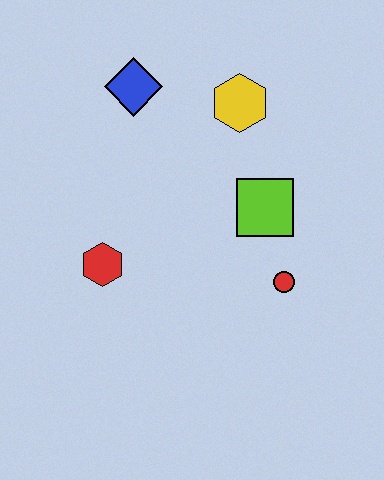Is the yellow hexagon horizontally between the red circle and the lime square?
No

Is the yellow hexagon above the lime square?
Yes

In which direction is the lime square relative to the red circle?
The lime square is above the red circle.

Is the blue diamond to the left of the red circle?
Yes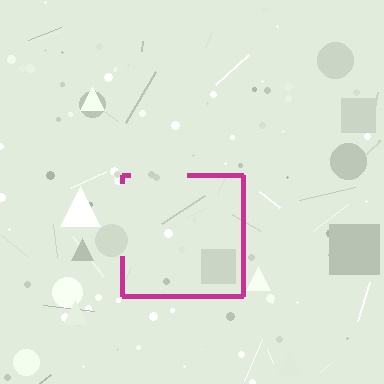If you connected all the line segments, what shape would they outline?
They would outline a square.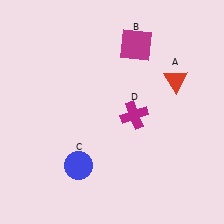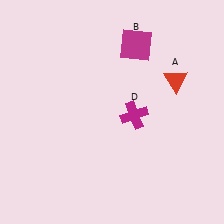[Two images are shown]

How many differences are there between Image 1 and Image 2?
There is 1 difference between the two images.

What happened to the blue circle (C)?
The blue circle (C) was removed in Image 2. It was in the bottom-left area of Image 1.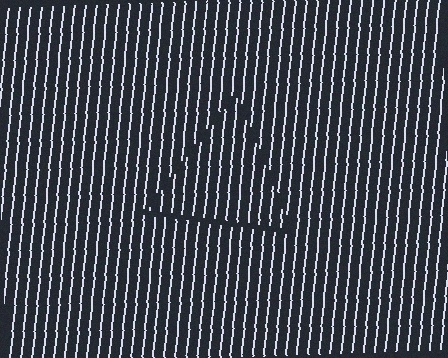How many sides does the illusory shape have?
3 sides — the line-ends trace a triangle.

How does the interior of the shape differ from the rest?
The interior of the shape contains the same grating, shifted by half a period — the contour is defined by the phase discontinuity where line-ends from the inner and outer gratings abut.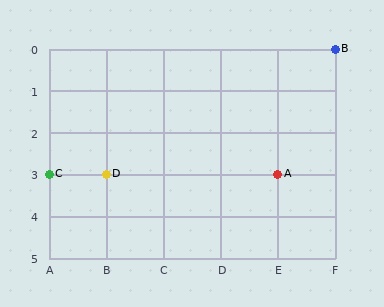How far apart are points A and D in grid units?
Points A and D are 3 columns apart.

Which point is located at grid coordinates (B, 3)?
Point D is at (B, 3).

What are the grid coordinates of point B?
Point B is at grid coordinates (F, 0).